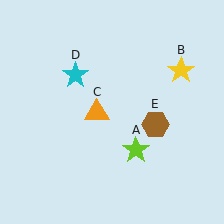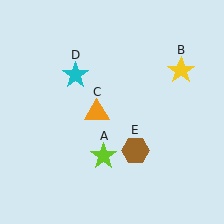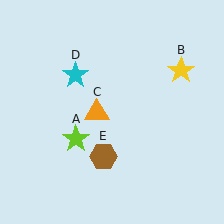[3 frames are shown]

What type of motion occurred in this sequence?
The lime star (object A), brown hexagon (object E) rotated clockwise around the center of the scene.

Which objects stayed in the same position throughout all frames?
Yellow star (object B) and orange triangle (object C) and cyan star (object D) remained stationary.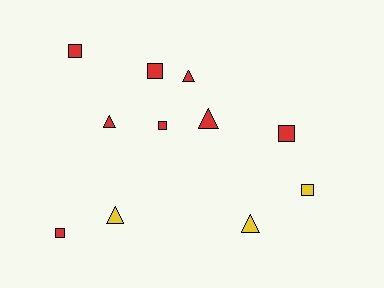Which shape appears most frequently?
Square, with 6 objects.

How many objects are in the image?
There are 11 objects.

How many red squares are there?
There are 5 red squares.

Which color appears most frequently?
Red, with 8 objects.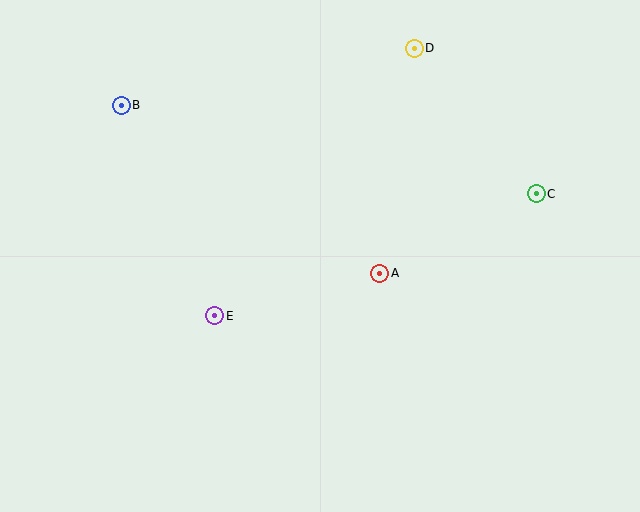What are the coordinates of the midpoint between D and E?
The midpoint between D and E is at (315, 182).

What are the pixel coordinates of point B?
Point B is at (121, 105).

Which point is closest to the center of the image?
Point A at (380, 273) is closest to the center.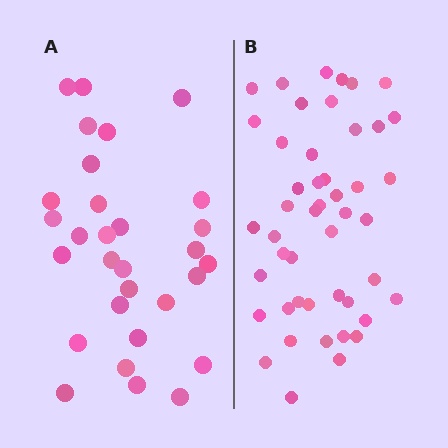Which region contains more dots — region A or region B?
Region B (the right region) has more dots.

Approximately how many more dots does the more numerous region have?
Region B has approximately 15 more dots than region A.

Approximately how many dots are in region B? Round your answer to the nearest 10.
About 50 dots. (The exact count is 47, which rounds to 50.)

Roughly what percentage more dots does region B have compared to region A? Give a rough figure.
About 55% more.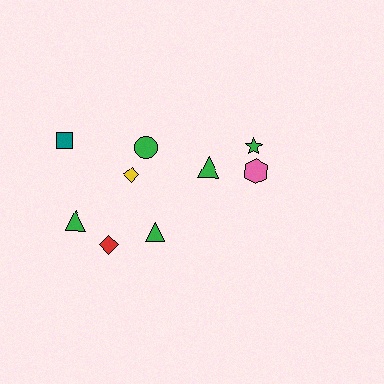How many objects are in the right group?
There are 3 objects.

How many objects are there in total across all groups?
There are 9 objects.